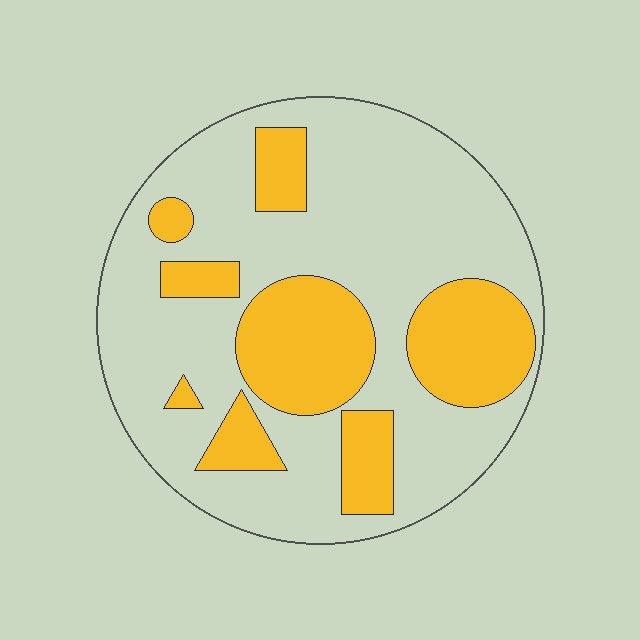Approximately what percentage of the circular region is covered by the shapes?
Approximately 30%.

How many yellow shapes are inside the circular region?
8.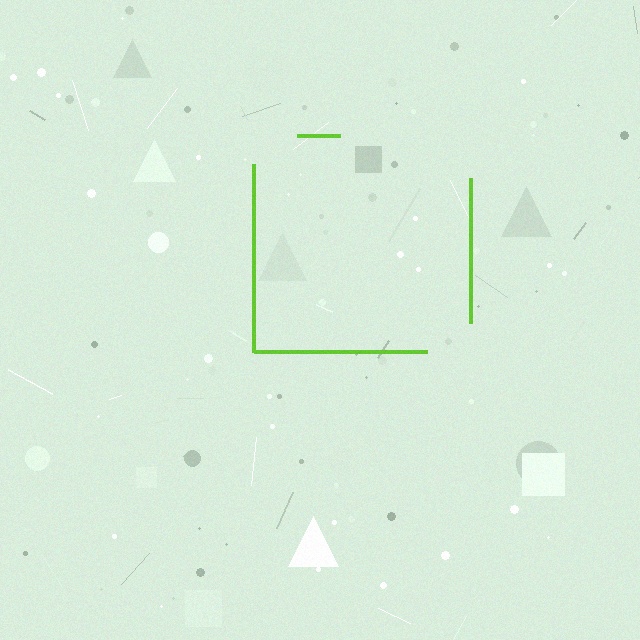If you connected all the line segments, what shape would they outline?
They would outline a square.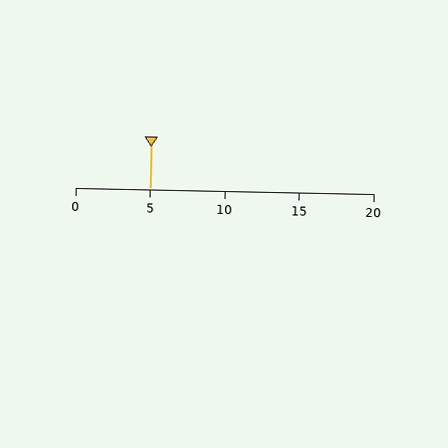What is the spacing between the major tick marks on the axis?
The major ticks are spaced 5 apart.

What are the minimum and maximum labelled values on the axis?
The axis runs from 0 to 20.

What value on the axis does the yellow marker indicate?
The marker indicates approximately 5.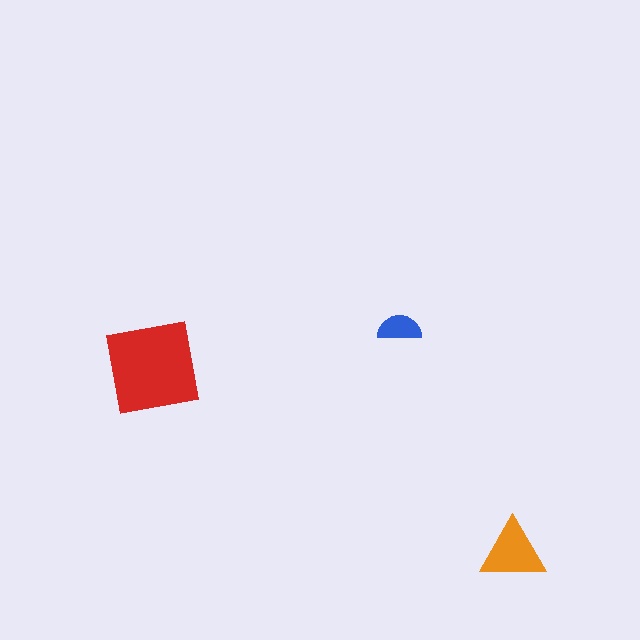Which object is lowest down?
The orange triangle is bottommost.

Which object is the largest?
The red square.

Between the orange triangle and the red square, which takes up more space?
The red square.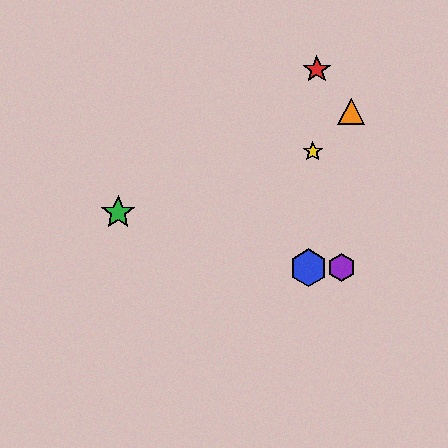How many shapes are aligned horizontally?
2 shapes (the blue hexagon, the purple hexagon) are aligned horizontally.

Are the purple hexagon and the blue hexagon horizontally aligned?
Yes, both are at y≈268.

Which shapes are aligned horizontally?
The blue hexagon, the purple hexagon are aligned horizontally.